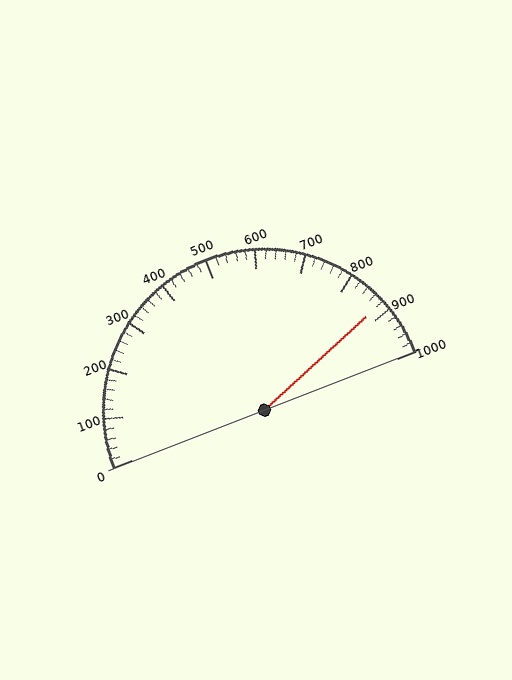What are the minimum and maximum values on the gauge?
The gauge ranges from 0 to 1000.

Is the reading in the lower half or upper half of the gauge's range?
The reading is in the upper half of the range (0 to 1000).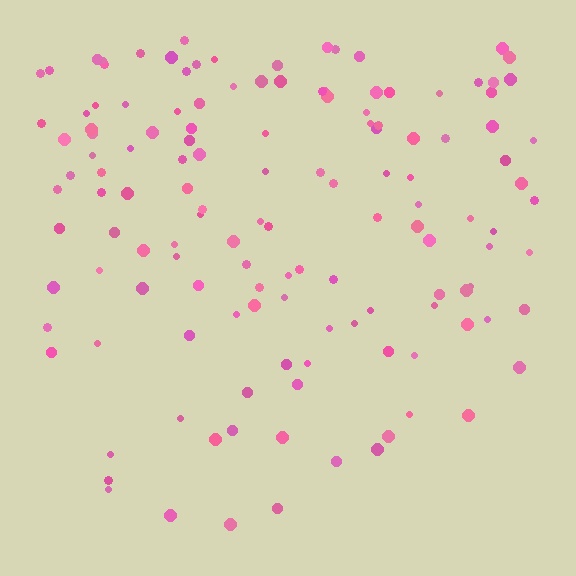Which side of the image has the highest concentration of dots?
The top.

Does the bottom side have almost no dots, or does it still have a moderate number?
Still a moderate number, just noticeably fewer than the top.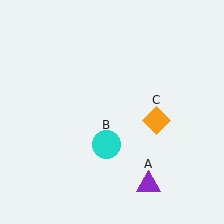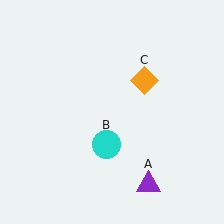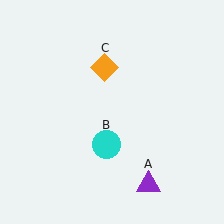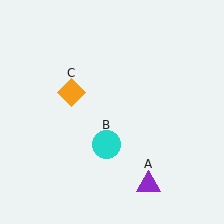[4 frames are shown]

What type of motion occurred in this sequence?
The orange diamond (object C) rotated counterclockwise around the center of the scene.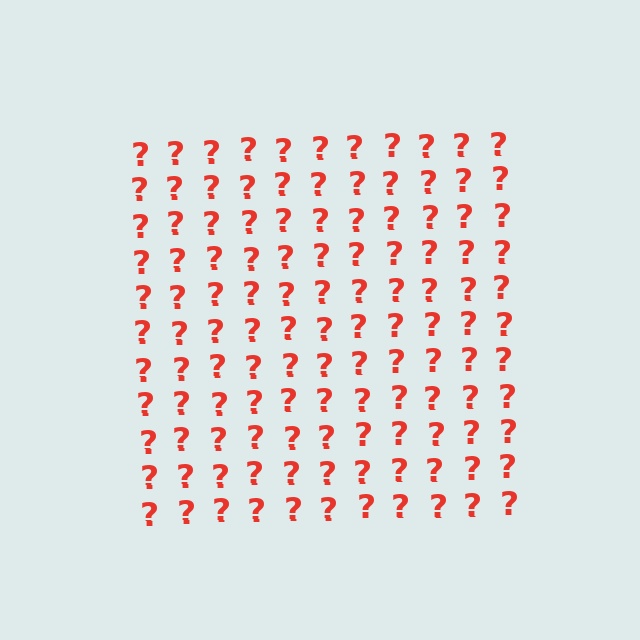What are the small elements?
The small elements are question marks.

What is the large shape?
The large shape is a square.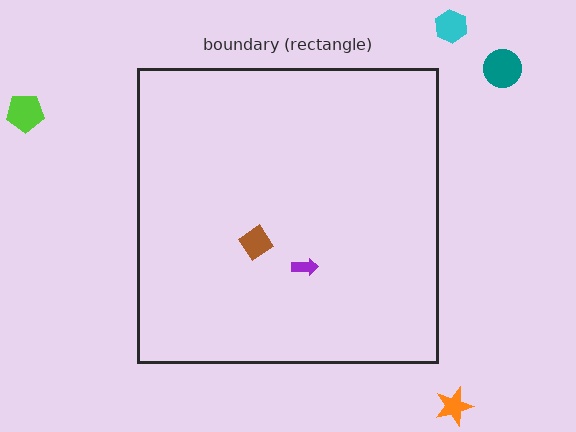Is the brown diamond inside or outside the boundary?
Inside.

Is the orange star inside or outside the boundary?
Outside.